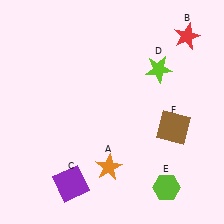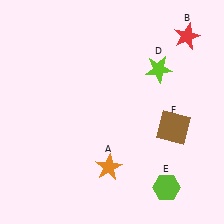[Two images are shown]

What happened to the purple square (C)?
The purple square (C) was removed in Image 2. It was in the bottom-left area of Image 1.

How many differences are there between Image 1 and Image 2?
There is 1 difference between the two images.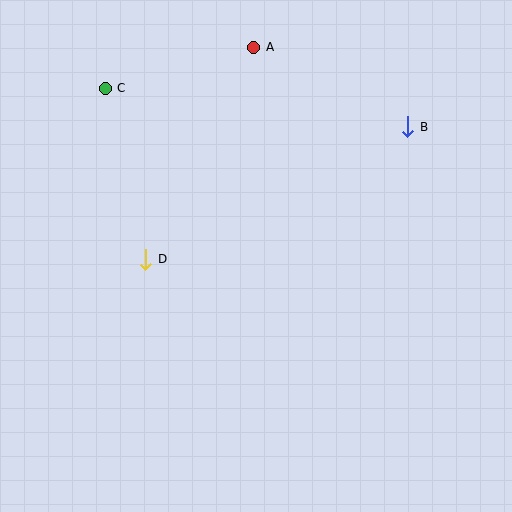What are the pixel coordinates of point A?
Point A is at (254, 47).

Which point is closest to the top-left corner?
Point C is closest to the top-left corner.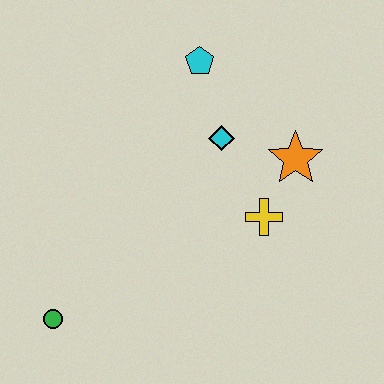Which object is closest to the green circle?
The yellow cross is closest to the green circle.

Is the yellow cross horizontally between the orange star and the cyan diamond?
Yes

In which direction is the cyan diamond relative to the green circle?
The cyan diamond is above the green circle.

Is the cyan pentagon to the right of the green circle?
Yes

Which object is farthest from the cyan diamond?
The green circle is farthest from the cyan diamond.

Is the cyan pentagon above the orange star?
Yes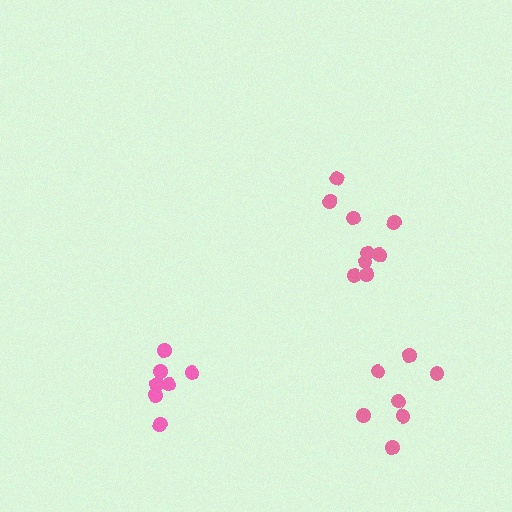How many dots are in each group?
Group 1: 7 dots, Group 2: 9 dots, Group 3: 7 dots (23 total).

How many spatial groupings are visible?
There are 3 spatial groupings.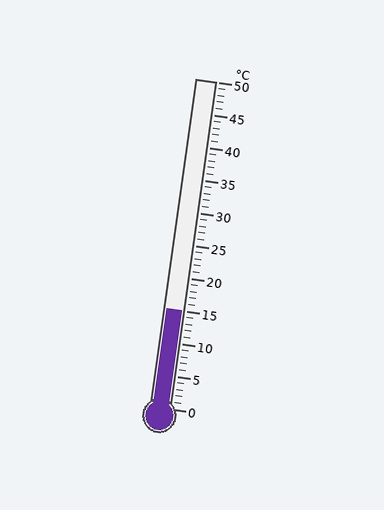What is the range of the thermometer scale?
The thermometer scale ranges from 0°C to 50°C.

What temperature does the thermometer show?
The thermometer shows approximately 15°C.